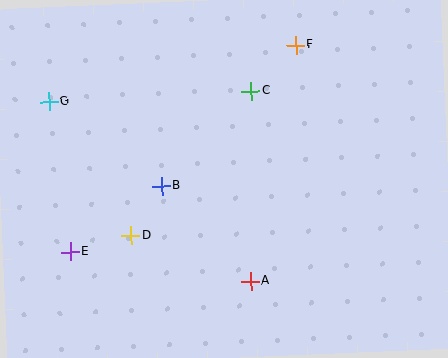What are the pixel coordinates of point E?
Point E is at (70, 252).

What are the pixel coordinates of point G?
Point G is at (49, 102).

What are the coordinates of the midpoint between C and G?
The midpoint between C and G is at (150, 96).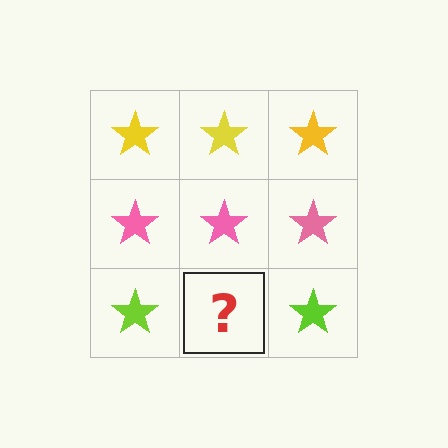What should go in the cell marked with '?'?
The missing cell should contain a lime star.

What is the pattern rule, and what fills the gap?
The rule is that each row has a consistent color. The gap should be filled with a lime star.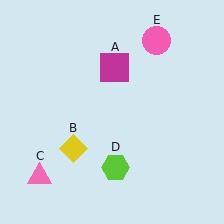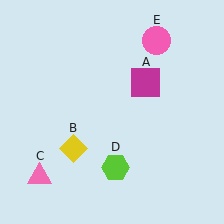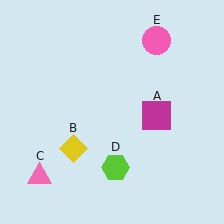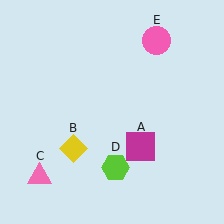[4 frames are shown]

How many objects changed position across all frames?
1 object changed position: magenta square (object A).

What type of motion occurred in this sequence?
The magenta square (object A) rotated clockwise around the center of the scene.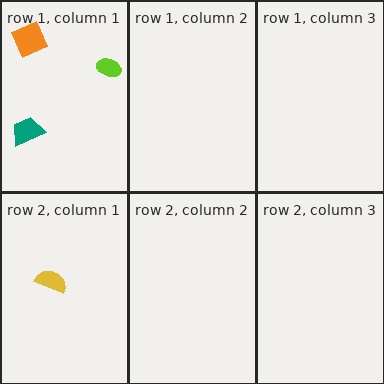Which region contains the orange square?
The row 1, column 1 region.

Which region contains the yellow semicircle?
The row 2, column 1 region.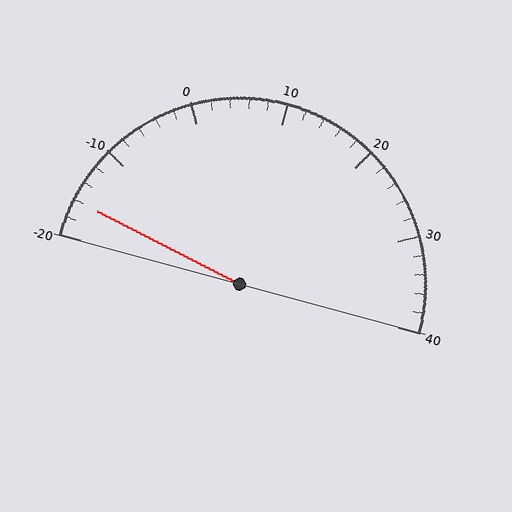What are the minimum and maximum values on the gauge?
The gauge ranges from -20 to 40.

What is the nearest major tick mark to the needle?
The nearest major tick mark is -20.